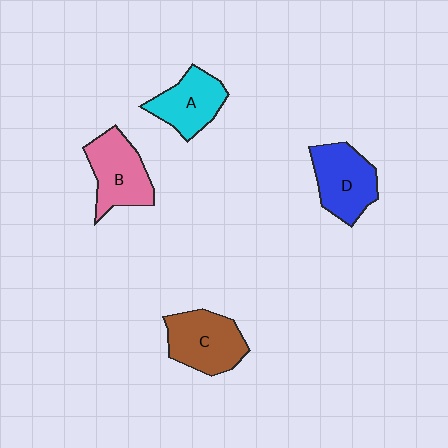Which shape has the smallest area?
Shape A (cyan).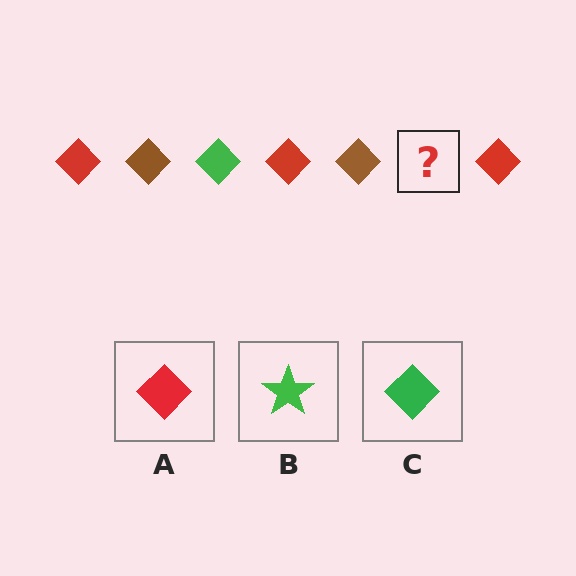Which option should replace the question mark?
Option C.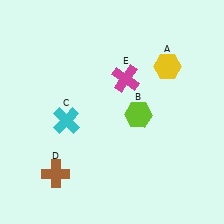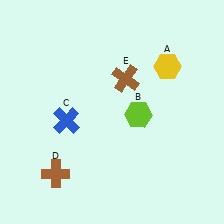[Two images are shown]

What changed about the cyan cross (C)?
In Image 1, C is cyan. In Image 2, it changed to blue.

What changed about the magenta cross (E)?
In Image 1, E is magenta. In Image 2, it changed to brown.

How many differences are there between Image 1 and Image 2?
There are 2 differences between the two images.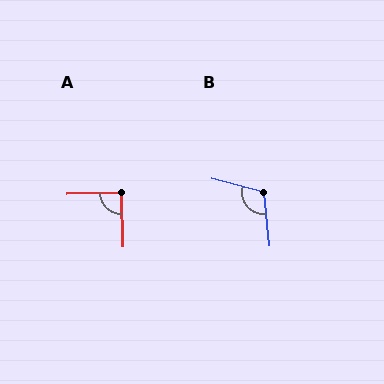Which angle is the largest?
B, at approximately 111 degrees.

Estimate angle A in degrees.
Approximately 89 degrees.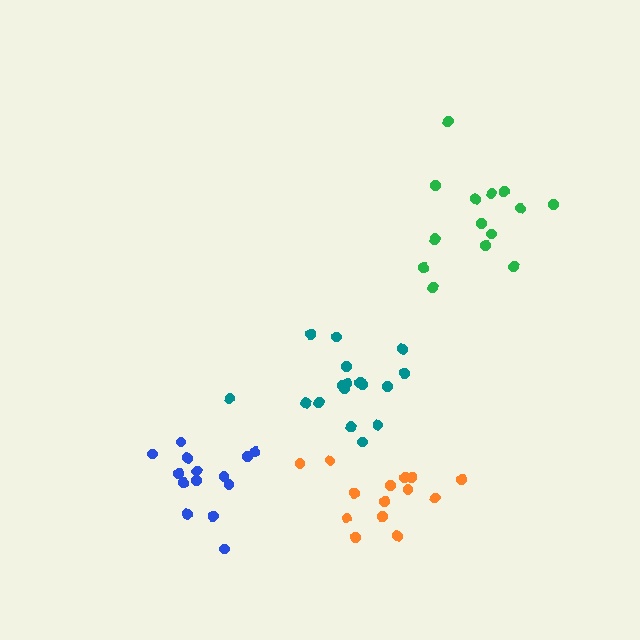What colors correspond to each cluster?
The clusters are colored: orange, teal, blue, green.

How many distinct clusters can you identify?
There are 4 distinct clusters.